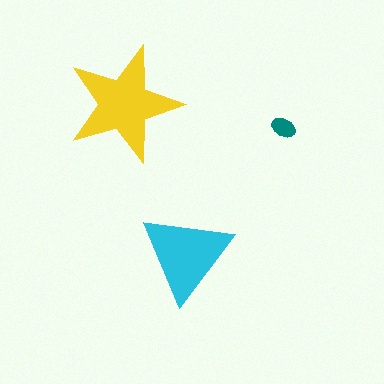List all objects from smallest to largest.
The teal ellipse, the cyan triangle, the yellow star.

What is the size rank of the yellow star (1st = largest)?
1st.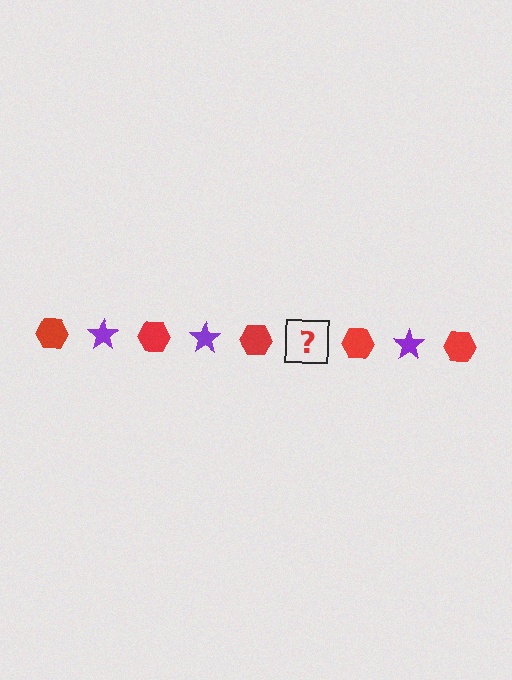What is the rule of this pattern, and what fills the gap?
The rule is that the pattern alternates between red hexagon and purple star. The gap should be filled with a purple star.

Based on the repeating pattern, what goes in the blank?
The blank should be a purple star.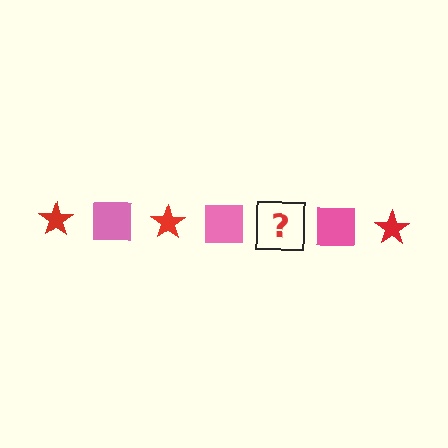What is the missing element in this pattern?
The missing element is a red star.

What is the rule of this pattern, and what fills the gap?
The rule is that the pattern alternates between red star and pink square. The gap should be filled with a red star.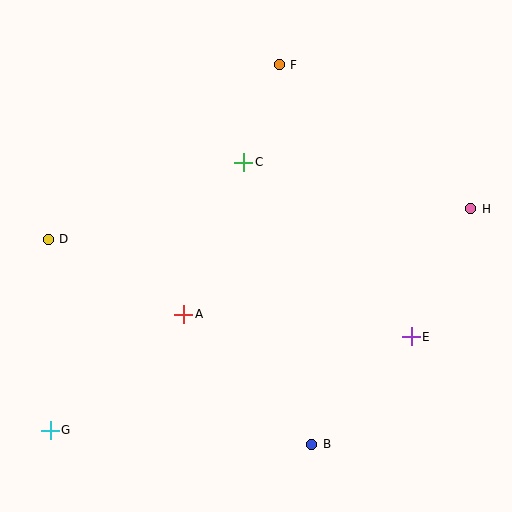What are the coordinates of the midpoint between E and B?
The midpoint between E and B is at (362, 390).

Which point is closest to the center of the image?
Point A at (184, 314) is closest to the center.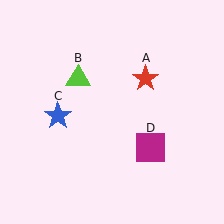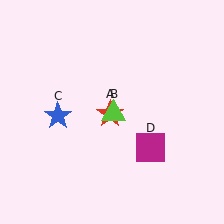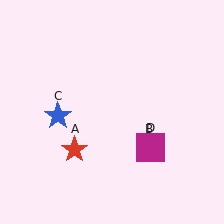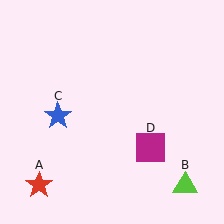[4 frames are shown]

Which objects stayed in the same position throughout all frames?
Blue star (object C) and magenta square (object D) remained stationary.